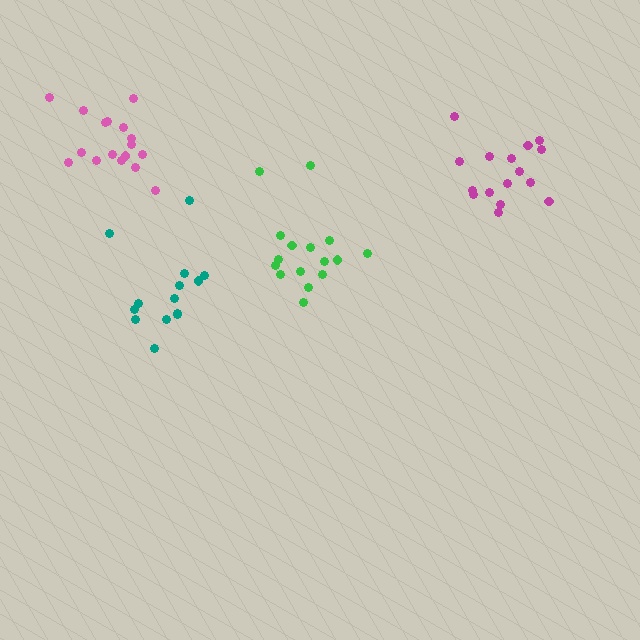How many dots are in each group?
Group 1: 16 dots, Group 2: 16 dots, Group 3: 14 dots, Group 4: 17 dots (63 total).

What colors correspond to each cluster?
The clusters are colored: green, magenta, teal, pink.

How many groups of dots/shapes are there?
There are 4 groups.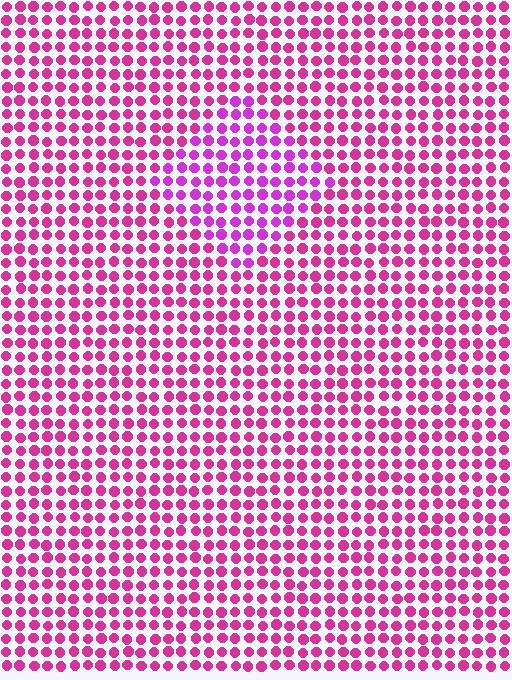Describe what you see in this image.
The image is filled with small magenta elements in a uniform arrangement. A diamond-shaped region is visible where the elements are tinted to a slightly different hue, forming a subtle color boundary.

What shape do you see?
I see a diamond.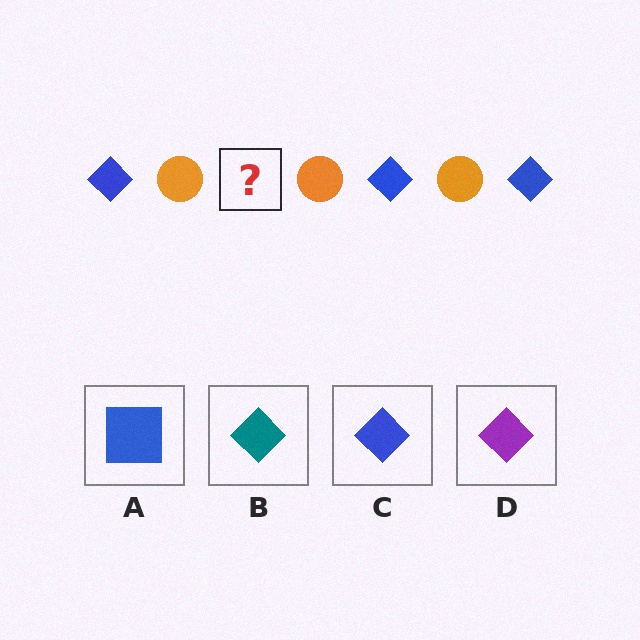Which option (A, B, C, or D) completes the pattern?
C.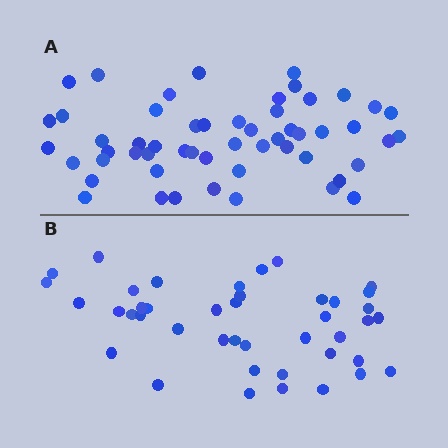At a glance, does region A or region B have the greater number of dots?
Region A (the top region) has more dots.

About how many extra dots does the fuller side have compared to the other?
Region A has roughly 12 or so more dots than region B.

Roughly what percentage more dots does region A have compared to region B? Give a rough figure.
About 30% more.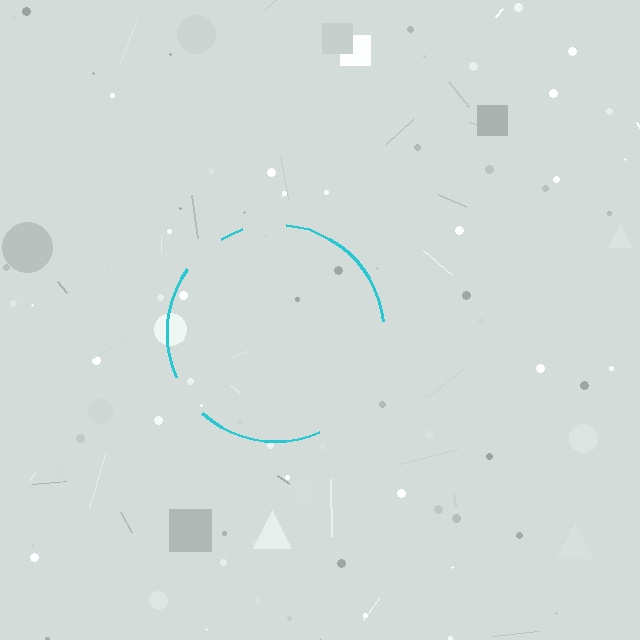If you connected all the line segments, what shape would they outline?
They would outline a circle.